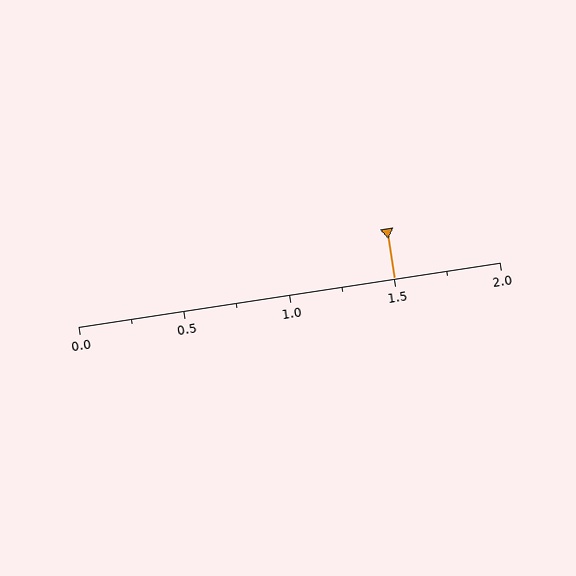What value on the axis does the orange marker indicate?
The marker indicates approximately 1.5.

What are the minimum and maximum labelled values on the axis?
The axis runs from 0.0 to 2.0.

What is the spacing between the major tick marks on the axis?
The major ticks are spaced 0.5 apart.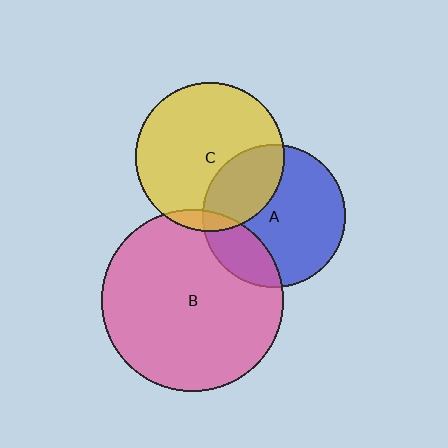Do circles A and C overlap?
Yes.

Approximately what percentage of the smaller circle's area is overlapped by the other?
Approximately 30%.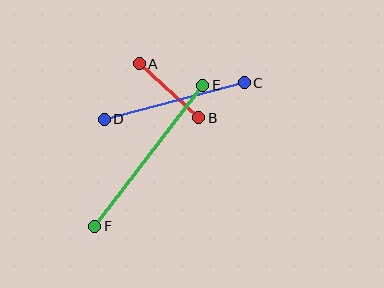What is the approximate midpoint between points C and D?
The midpoint is at approximately (174, 101) pixels.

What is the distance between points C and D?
The distance is approximately 144 pixels.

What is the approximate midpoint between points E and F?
The midpoint is at approximately (149, 156) pixels.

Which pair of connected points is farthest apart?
Points E and F are farthest apart.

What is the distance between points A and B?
The distance is approximately 80 pixels.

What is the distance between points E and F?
The distance is approximately 178 pixels.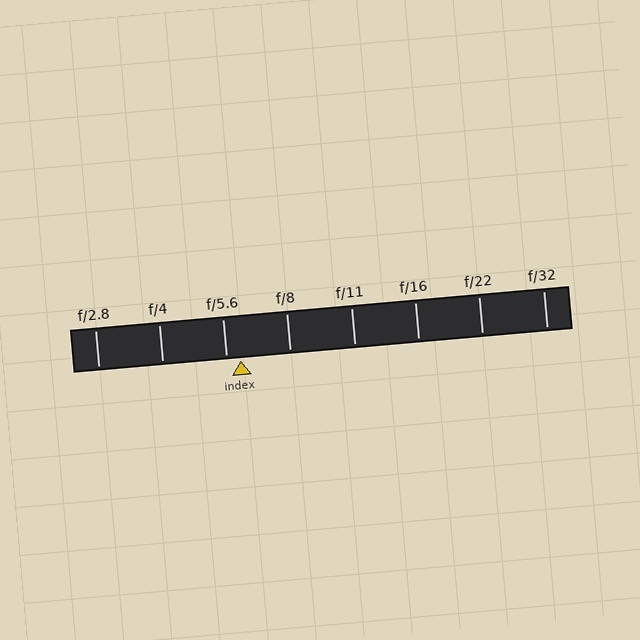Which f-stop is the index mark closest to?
The index mark is closest to f/5.6.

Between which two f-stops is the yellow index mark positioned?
The index mark is between f/5.6 and f/8.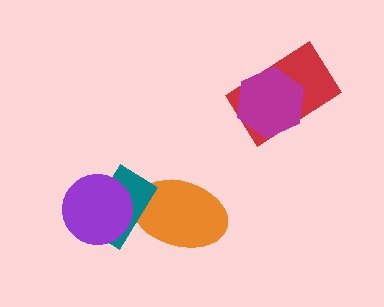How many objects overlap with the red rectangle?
1 object overlaps with the red rectangle.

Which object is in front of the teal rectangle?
The purple circle is in front of the teal rectangle.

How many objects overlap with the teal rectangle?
2 objects overlap with the teal rectangle.